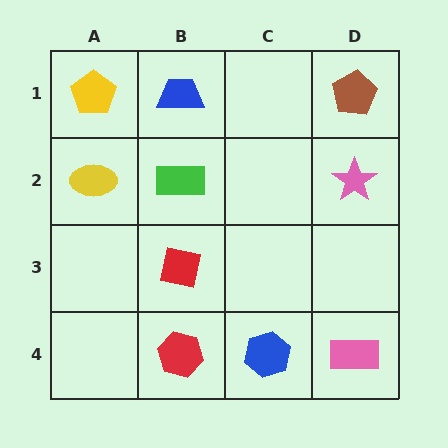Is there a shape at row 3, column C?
No, that cell is empty.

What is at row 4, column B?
A red hexagon.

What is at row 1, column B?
A blue trapezoid.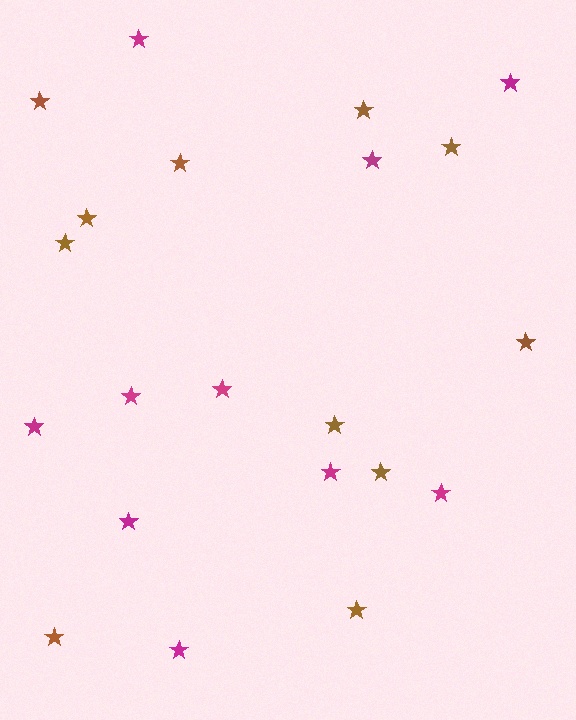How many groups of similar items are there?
There are 2 groups: one group of magenta stars (10) and one group of brown stars (11).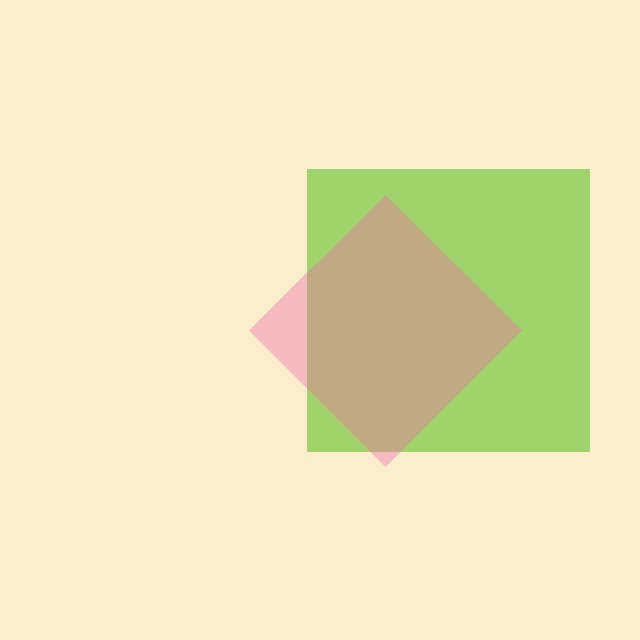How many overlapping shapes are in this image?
There are 2 overlapping shapes in the image.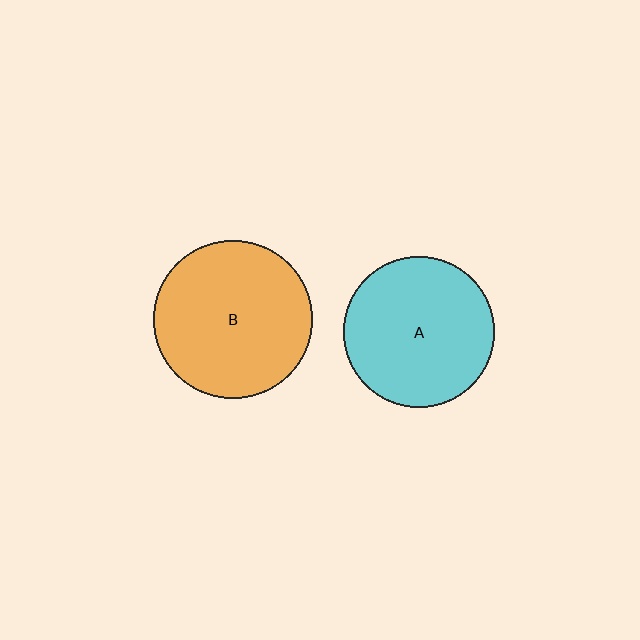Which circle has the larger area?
Circle B (orange).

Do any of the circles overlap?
No, none of the circles overlap.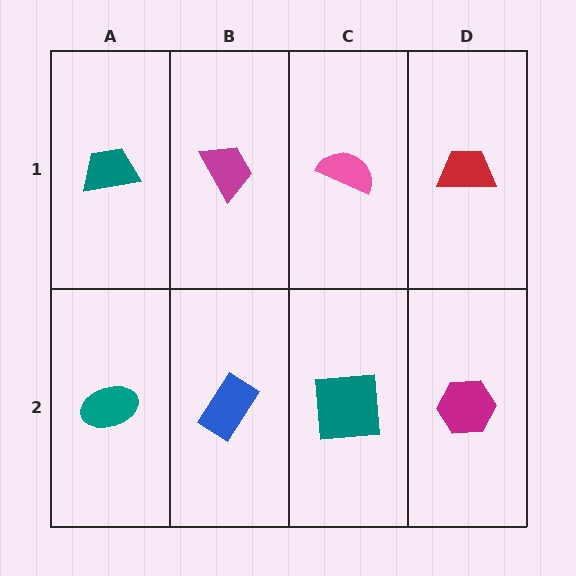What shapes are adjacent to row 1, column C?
A teal square (row 2, column C), a magenta trapezoid (row 1, column B), a red trapezoid (row 1, column D).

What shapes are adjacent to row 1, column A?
A teal ellipse (row 2, column A), a magenta trapezoid (row 1, column B).